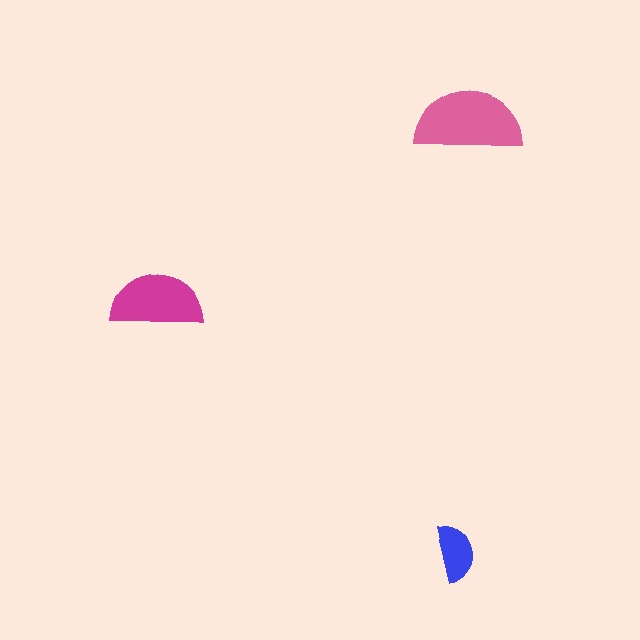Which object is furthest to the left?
The magenta semicircle is leftmost.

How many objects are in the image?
There are 3 objects in the image.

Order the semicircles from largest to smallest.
the pink one, the magenta one, the blue one.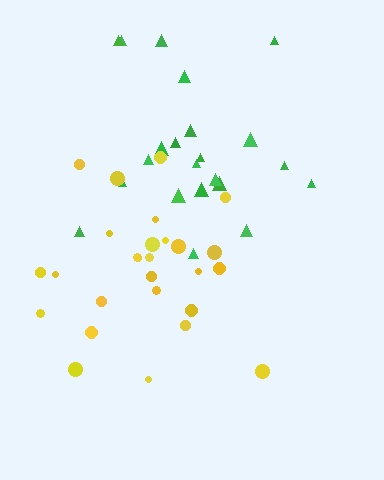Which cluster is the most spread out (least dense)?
Green.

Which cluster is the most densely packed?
Yellow.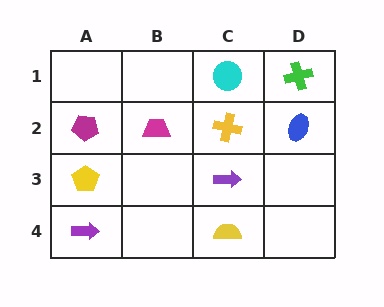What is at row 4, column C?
A yellow semicircle.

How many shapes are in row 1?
2 shapes.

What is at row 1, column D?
A green cross.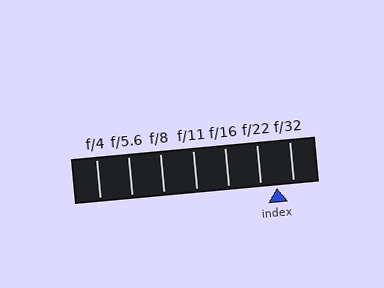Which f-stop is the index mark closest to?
The index mark is closest to f/22.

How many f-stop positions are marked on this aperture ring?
There are 7 f-stop positions marked.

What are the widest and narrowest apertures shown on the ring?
The widest aperture shown is f/4 and the narrowest is f/32.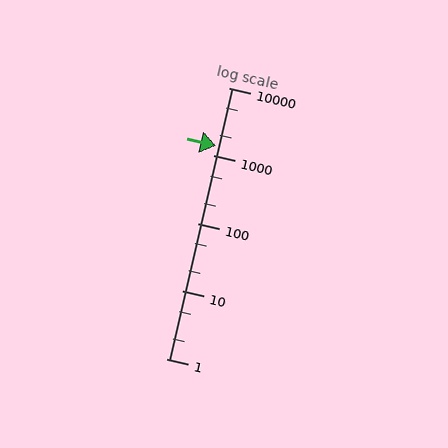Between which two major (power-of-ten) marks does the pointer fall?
The pointer is between 1000 and 10000.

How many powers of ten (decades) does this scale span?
The scale spans 4 decades, from 1 to 10000.